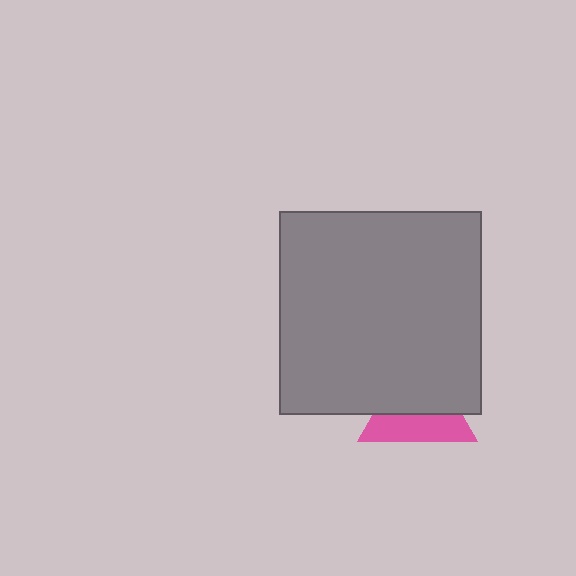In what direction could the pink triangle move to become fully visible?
The pink triangle could move down. That would shift it out from behind the gray rectangle entirely.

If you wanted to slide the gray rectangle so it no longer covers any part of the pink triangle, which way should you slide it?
Slide it up — that is the most direct way to separate the two shapes.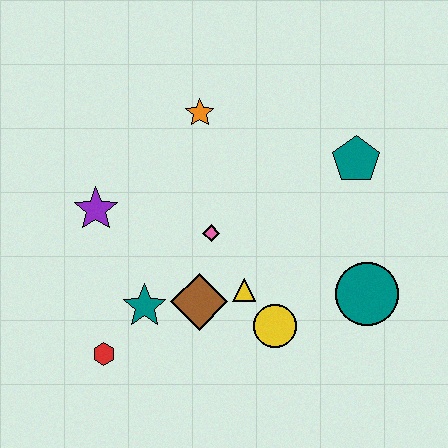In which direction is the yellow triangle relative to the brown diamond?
The yellow triangle is to the right of the brown diamond.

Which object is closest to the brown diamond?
The yellow triangle is closest to the brown diamond.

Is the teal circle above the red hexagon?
Yes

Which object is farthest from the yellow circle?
The orange star is farthest from the yellow circle.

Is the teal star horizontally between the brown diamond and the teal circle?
No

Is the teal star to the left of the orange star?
Yes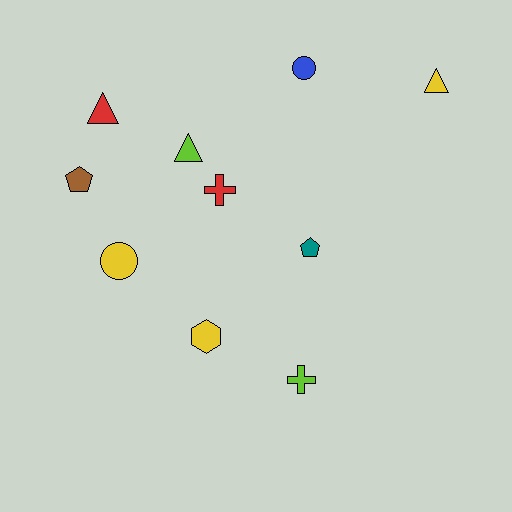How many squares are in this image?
There are no squares.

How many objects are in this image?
There are 10 objects.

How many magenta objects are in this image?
There are no magenta objects.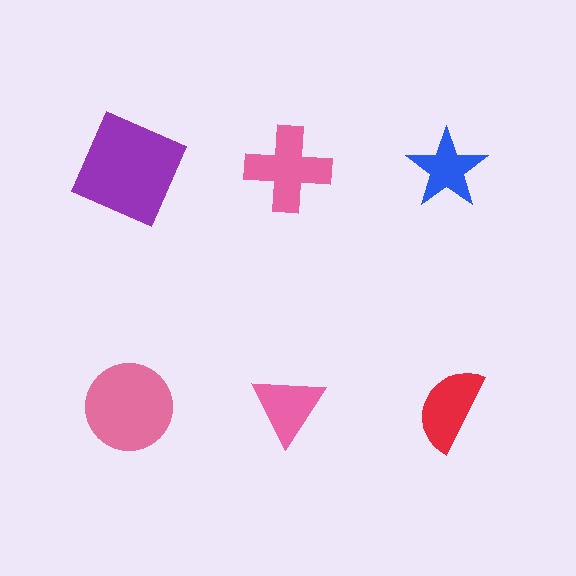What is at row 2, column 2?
A pink triangle.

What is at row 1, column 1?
A purple square.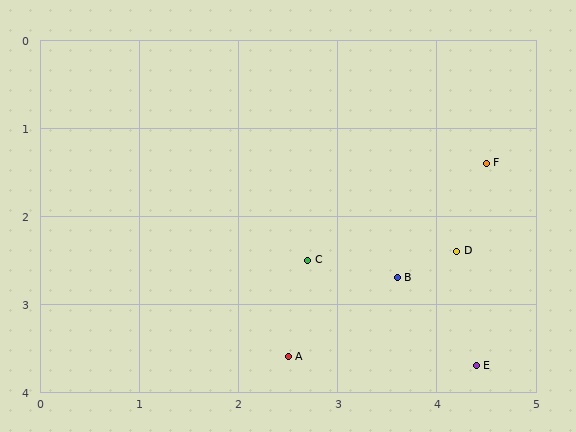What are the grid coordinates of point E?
Point E is at approximately (4.4, 3.7).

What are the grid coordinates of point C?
Point C is at approximately (2.7, 2.5).